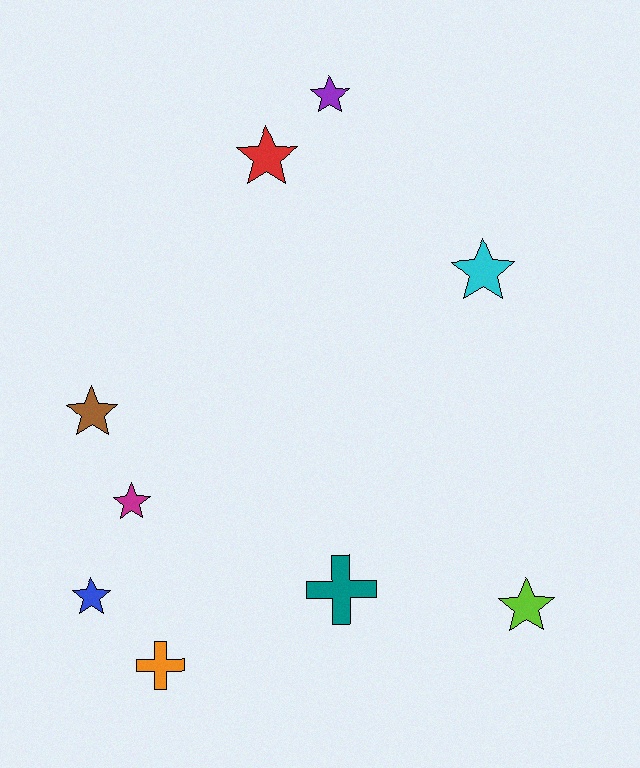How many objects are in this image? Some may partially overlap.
There are 9 objects.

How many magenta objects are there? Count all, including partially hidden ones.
There is 1 magenta object.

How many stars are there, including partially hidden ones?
There are 7 stars.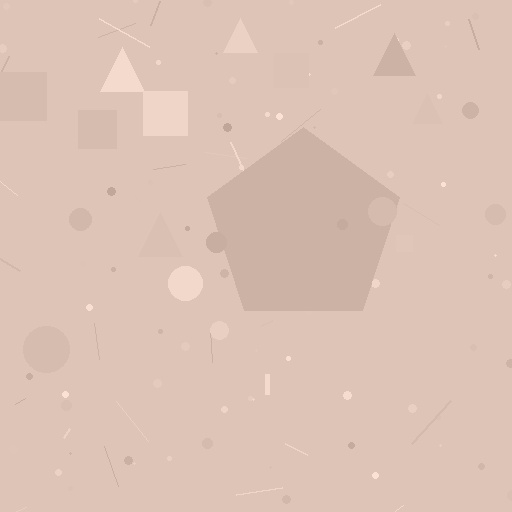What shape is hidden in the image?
A pentagon is hidden in the image.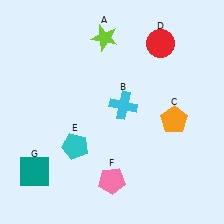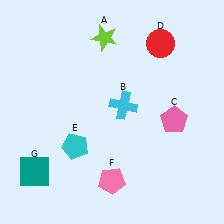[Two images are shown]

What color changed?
The pentagon (C) changed from orange in Image 1 to pink in Image 2.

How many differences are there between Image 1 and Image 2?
There is 1 difference between the two images.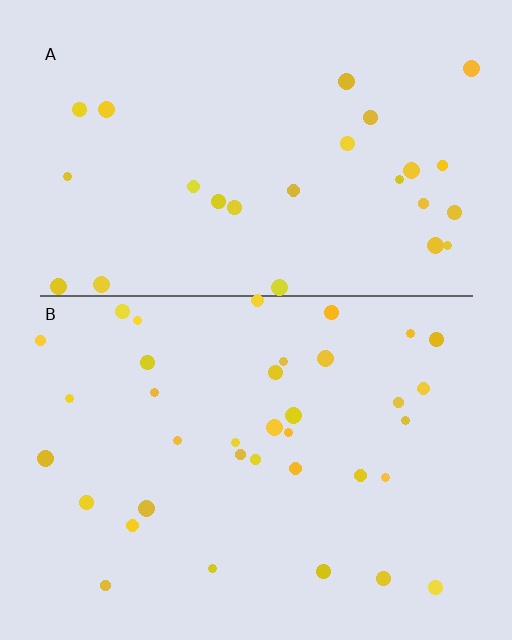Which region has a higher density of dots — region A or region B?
B (the bottom).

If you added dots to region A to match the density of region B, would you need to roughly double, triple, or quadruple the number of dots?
Approximately double.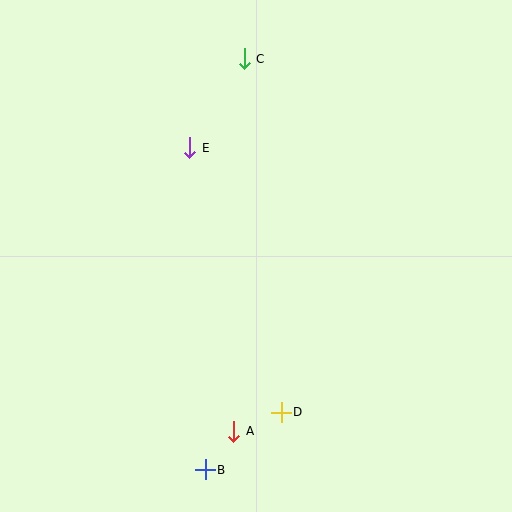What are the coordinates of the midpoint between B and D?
The midpoint between B and D is at (243, 441).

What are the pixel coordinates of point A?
Point A is at (234, 431).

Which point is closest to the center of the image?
Point E at (190, 148) is closest to the center.